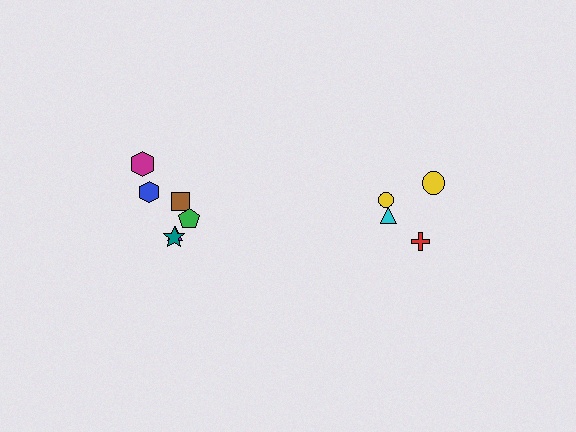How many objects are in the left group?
There are 6 objects.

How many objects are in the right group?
There are 4 objects.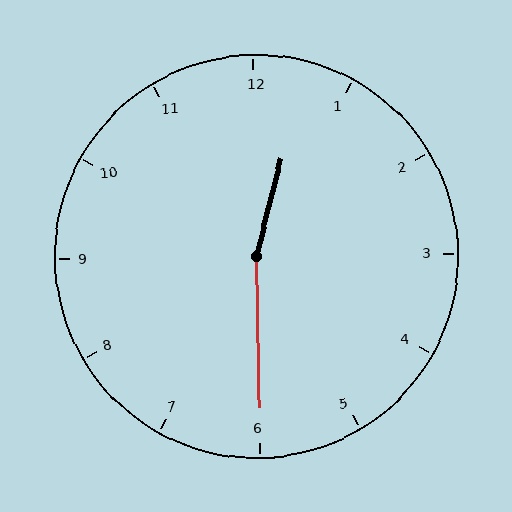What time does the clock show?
12:30.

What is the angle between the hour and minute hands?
Approximately 165 degrees.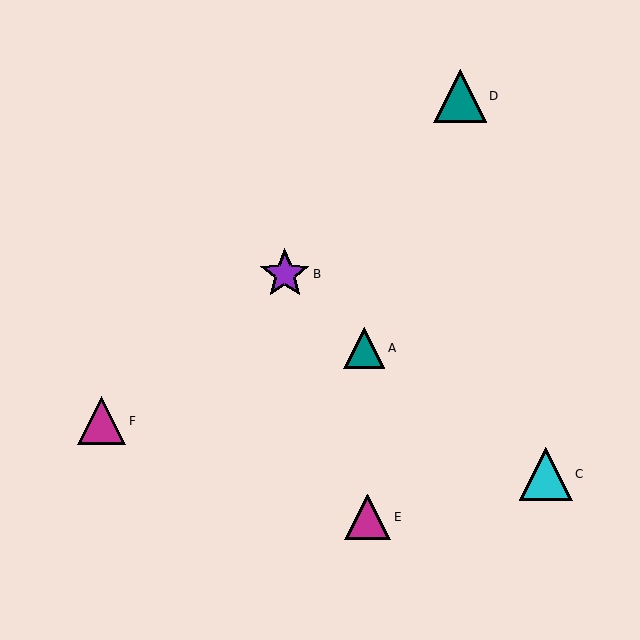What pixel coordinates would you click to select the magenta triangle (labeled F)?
Click at (102, 421) to select the magenta triangle F.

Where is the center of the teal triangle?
The center of the teal triangle is at (460, 96).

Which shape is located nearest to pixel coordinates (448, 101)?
The teal triangle (labeled D) at (460, 96) is nearest to that location.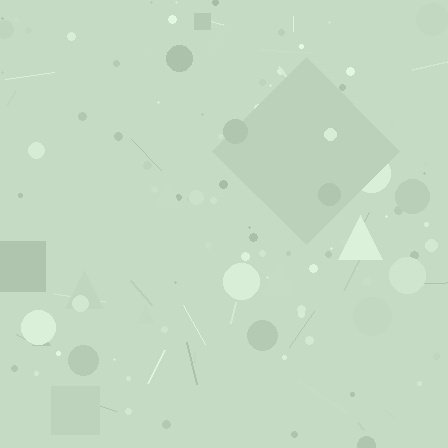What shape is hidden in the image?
A diamond is hidden in the image.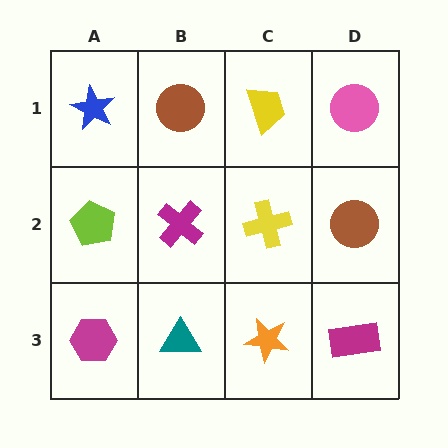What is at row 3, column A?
A magenta hexagon.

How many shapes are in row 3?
4 shapes.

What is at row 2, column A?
A lime pentagon.